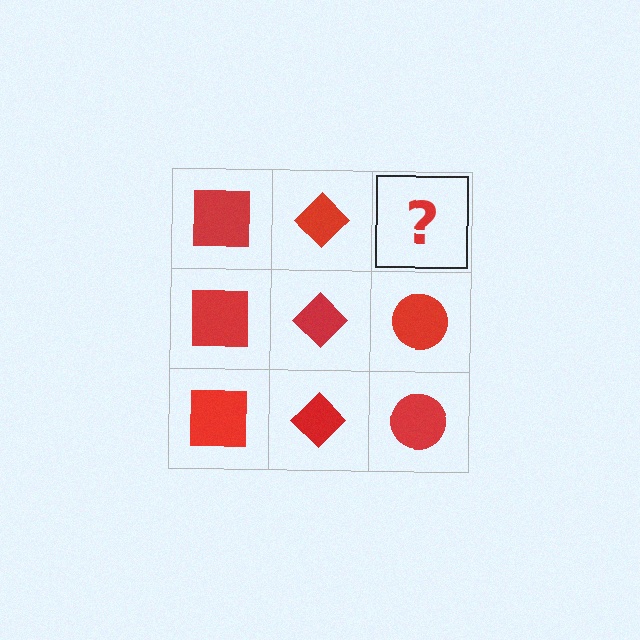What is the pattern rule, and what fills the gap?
The rule is that each column has a consistent shape. The gap should be filled with a red circle.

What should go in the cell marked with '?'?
The missing cell should contain a red circle.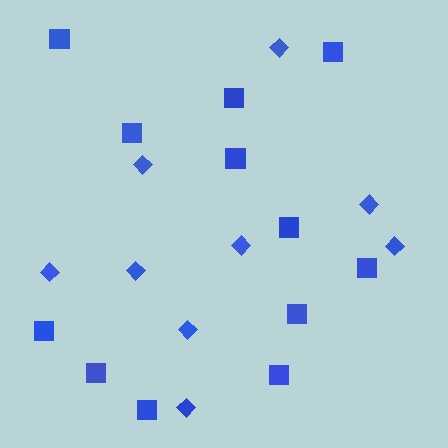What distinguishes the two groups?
There are 2 groups: one group of squares (12) and one group of diamonds (9).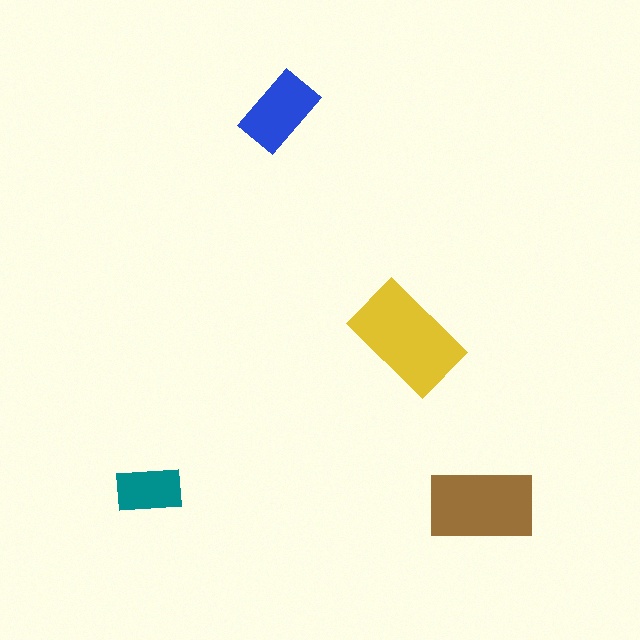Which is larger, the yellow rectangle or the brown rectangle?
The yellow one.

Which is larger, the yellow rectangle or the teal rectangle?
The yellow one.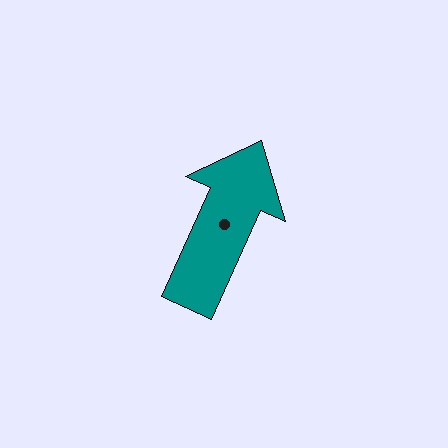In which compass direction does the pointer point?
Northeast.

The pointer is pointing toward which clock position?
Roughly 1 o'clock.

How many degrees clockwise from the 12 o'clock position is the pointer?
Approximately 24 degrees.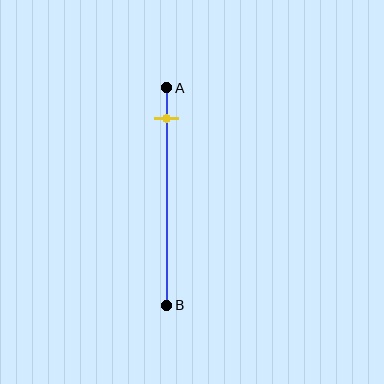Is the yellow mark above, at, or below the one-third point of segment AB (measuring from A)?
The yellow mark is above the one-third point of segment AB.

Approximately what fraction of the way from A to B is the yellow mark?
The yellow mark is approximately 15% of the way from A to B.